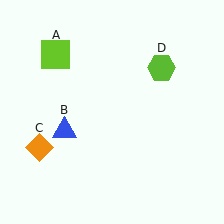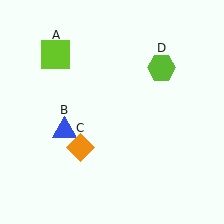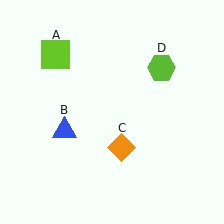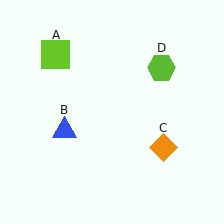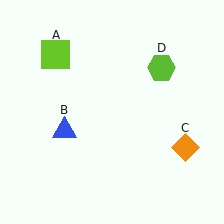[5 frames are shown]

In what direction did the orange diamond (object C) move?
The orange diamond (object C) moved right.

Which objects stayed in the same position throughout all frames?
Lime square (object A) and blue triangle (object B) and lime hexagon (object D) remained stationary.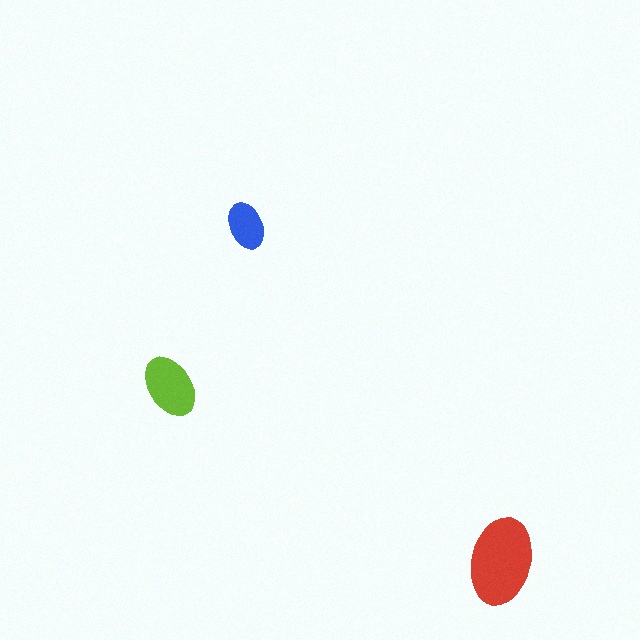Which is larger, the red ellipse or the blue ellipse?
The red one.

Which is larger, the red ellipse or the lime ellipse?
The red one.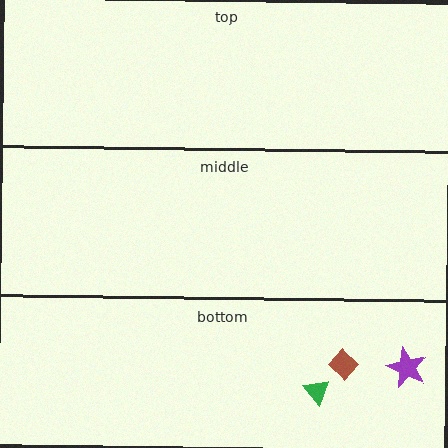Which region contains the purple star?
The bottom region.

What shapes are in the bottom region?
The purple star, the brown diamond, the green triangle.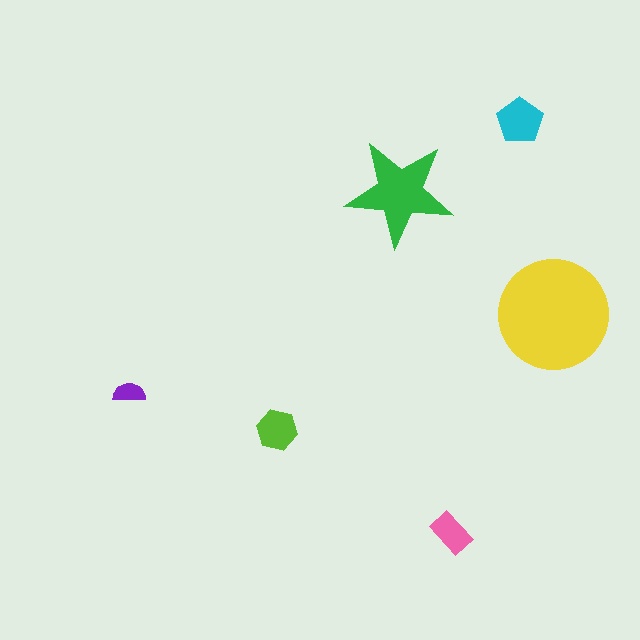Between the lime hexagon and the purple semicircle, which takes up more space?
The lime hexagon.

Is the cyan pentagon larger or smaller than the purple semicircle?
Larger.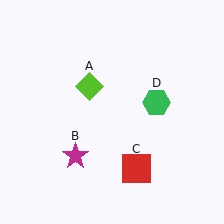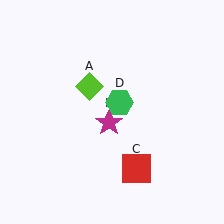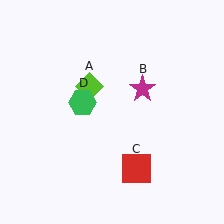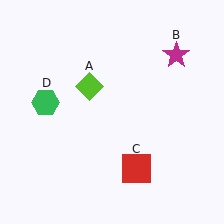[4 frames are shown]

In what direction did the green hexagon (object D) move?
The green hexagon (object D) moved left.